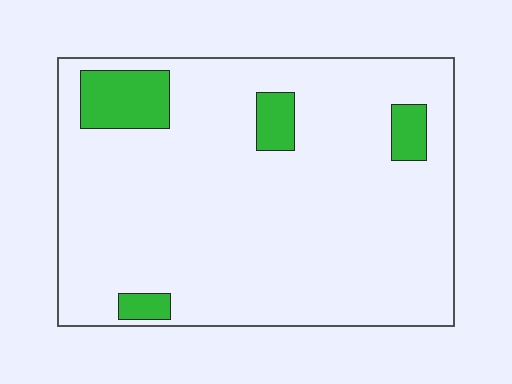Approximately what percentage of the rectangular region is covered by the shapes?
Approximately 10%.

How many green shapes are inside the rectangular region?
4.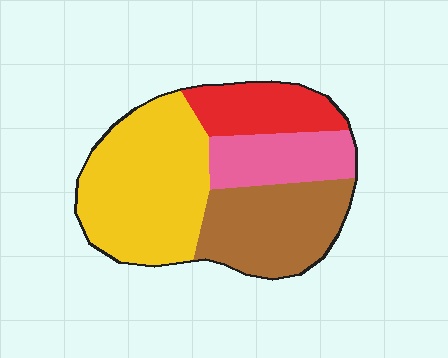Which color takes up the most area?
Yellow, at roughly 40%.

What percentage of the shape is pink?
Pink covers roughly 15% of the shape.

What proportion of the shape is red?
Red takes up about one sixth (1/6) of the shape.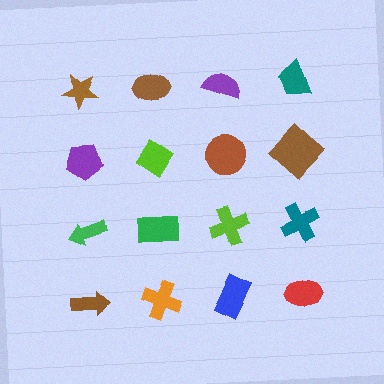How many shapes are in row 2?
4 shapes.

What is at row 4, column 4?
A red ellipse.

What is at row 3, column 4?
A teal cross.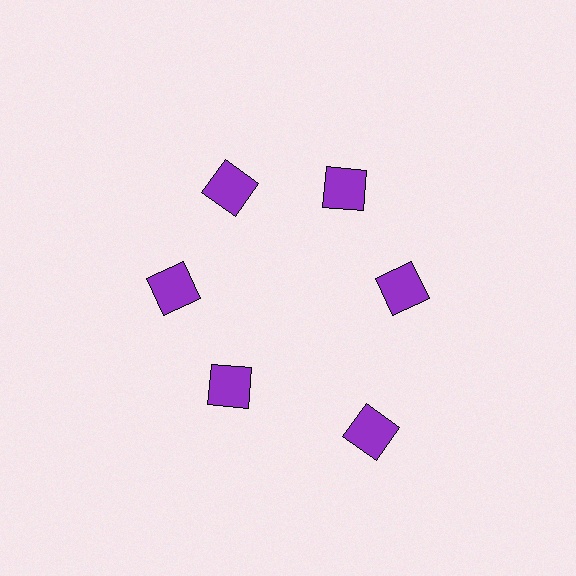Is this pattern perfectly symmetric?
No. The 6 purple squares are arranged in a ring, but one element near the 5 o'clock position is pushed outward from the center, breaking the 6-fold rotational symmetry.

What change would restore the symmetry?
The symmetry would be restored by moving it inward, back onto the ring so that all 6 squares sit at equal angles and equal distance from the center.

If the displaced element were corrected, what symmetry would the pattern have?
It would have 6-fold rotational symmetry — the pattern would map onto itself every 60 degrees.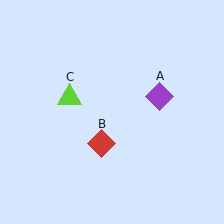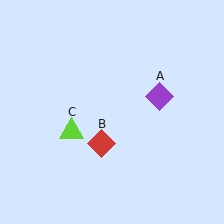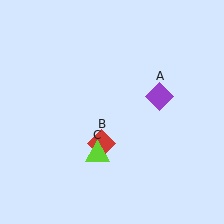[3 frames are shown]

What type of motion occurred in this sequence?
The lime triangle (object C) rotated counterclockwise around the center of the scene.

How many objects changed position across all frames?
1 object changed position: lime triangle (object C).